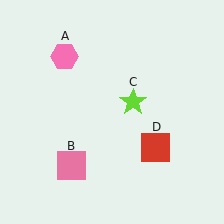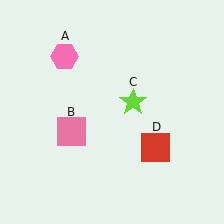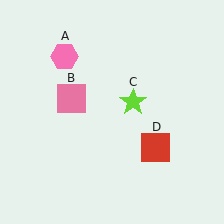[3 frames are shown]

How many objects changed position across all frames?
1 object changed position: pink square (object B).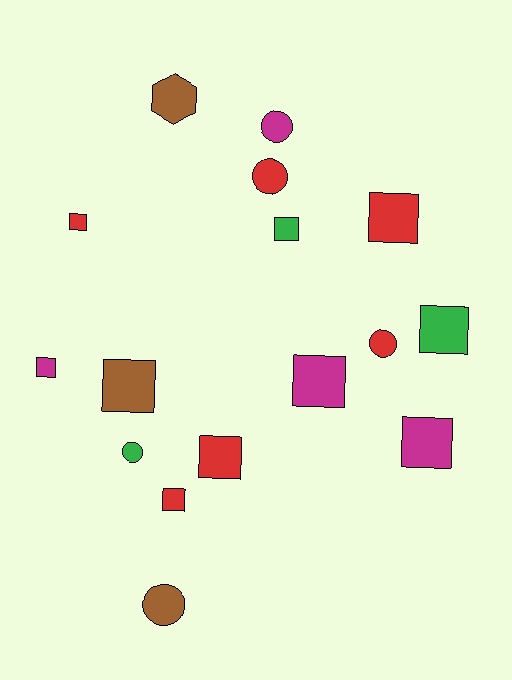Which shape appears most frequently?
Square, with 10 objects.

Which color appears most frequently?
Red, with 6 objects.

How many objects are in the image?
There are 16 objects.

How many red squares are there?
There are 4 red squares.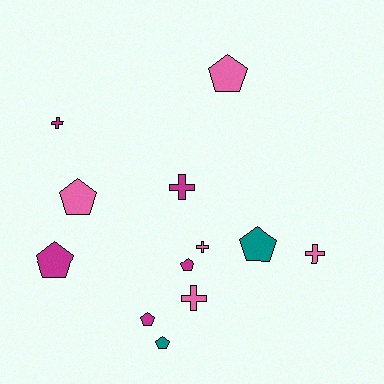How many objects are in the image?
There are 12 objects.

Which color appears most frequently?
Pink, with 5 objects.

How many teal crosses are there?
There are no teal crosses.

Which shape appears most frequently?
Pentagon, with 7 objects.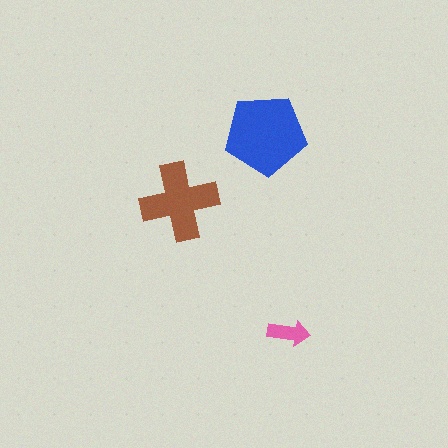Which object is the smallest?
The pink arrow.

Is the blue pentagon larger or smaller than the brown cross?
Larger.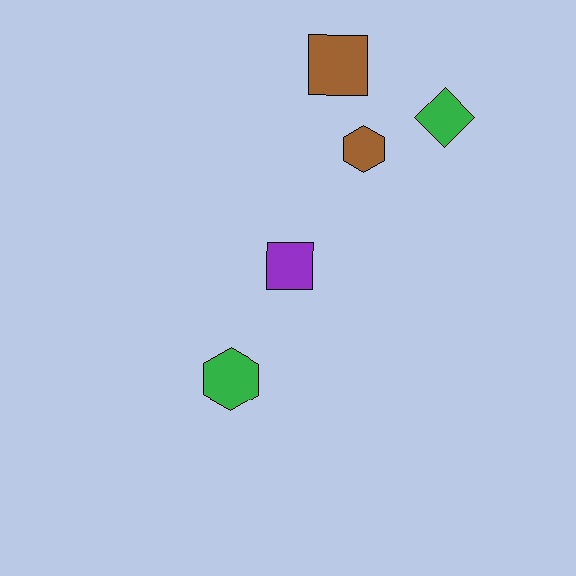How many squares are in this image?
There are 2 squares.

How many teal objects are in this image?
There are no teal objects.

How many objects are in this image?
There are 5 objects.